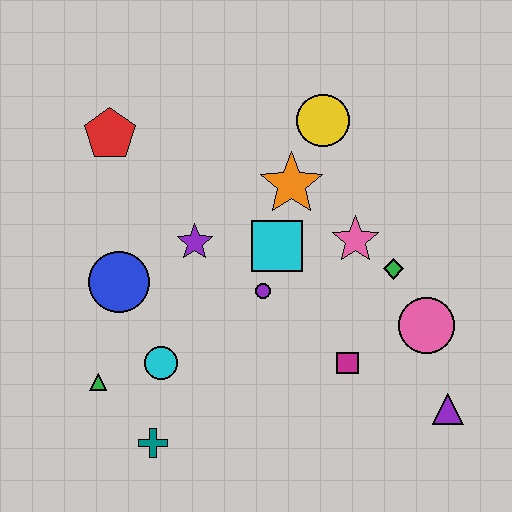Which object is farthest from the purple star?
The purple triangle is farthest from the purple star.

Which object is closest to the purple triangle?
The pink circle is closest to the purple triangle.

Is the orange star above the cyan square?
Yes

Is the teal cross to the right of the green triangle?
Yes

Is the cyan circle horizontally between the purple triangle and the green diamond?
No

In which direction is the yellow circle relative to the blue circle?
The yellow circle is to the right of the blue circle.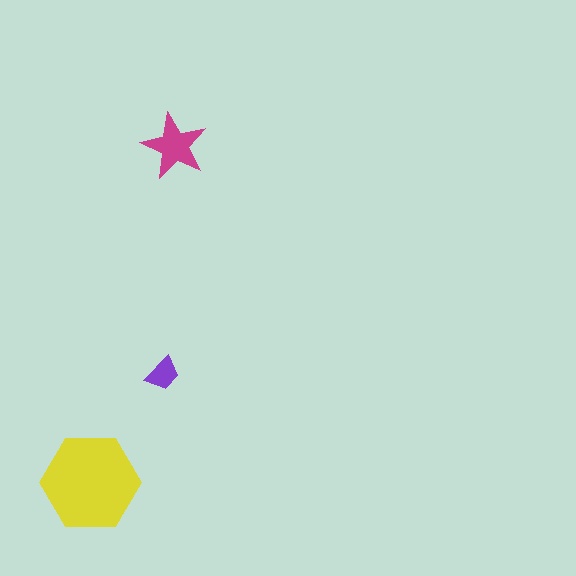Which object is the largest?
The yellow hexagon.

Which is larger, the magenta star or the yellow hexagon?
The yellow hexagon.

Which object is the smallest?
The purple trapezoid.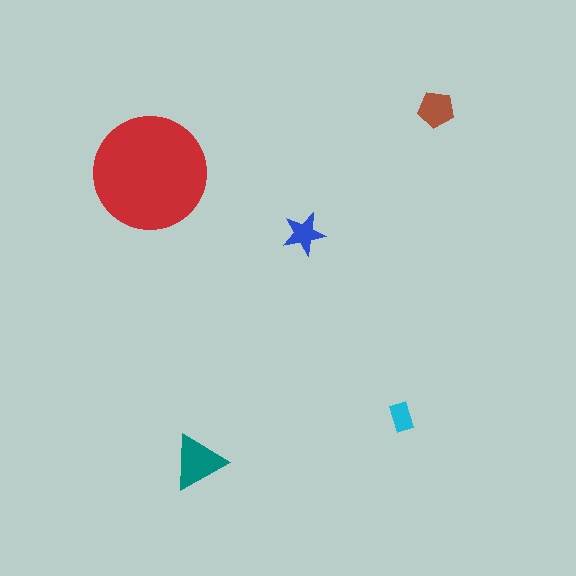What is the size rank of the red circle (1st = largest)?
1st.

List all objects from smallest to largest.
The cyan rectangle, the blue star, the brown pentagon, the teal triangle, the red circle.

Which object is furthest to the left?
The red circle is leftmost.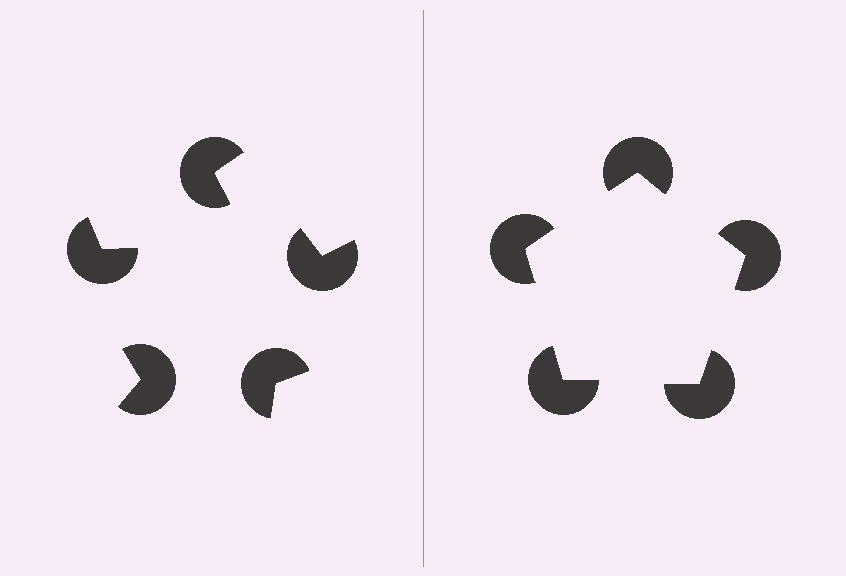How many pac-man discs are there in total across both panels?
10 — 5 on each side.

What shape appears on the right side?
An illusory pentagon.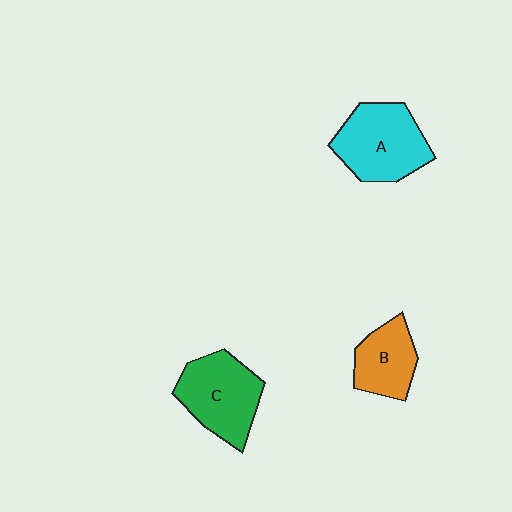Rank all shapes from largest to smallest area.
From largest to smallest: A (cyan), C (green), B (orange).